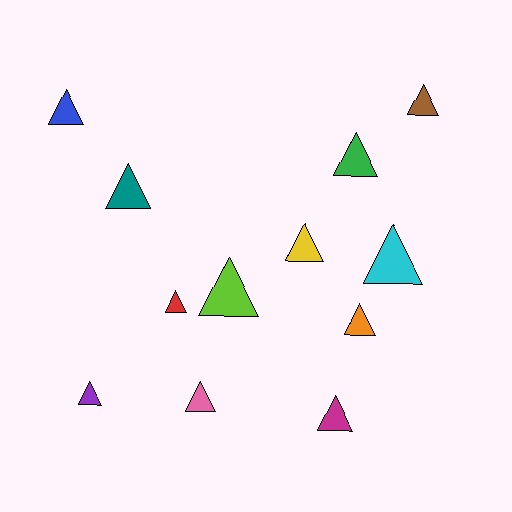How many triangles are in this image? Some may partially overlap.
There are 12 triangles.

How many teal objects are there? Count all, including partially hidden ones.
There is 1 teal object.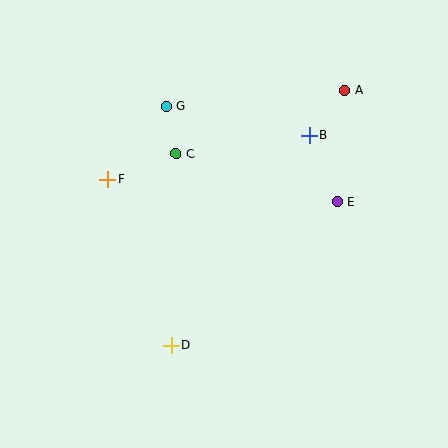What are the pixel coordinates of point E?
Point E is at (337, 202).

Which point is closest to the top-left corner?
Point G is closest to the top-left corner.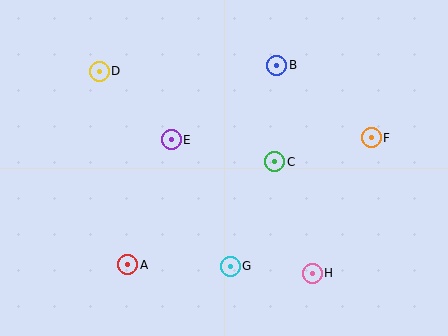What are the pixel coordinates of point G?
Point G is at (230, 266).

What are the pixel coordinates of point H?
Point H is at (312, 273).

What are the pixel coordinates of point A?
Point A is at (128, 265).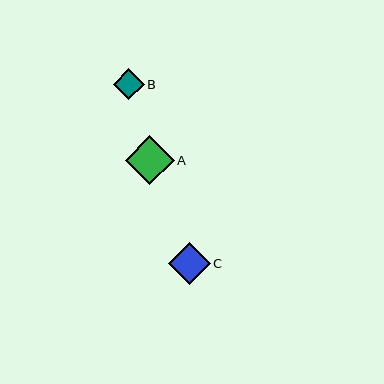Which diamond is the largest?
Diamond A is the largest with a size of approximately 49 pixels.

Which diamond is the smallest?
Diamond B is the smallest with a size of approximately 31 pixels.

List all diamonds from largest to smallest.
From largest to smallest: A, C, B.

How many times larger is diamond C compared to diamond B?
Diamond C is approximately 1.4 times the size of diamond B.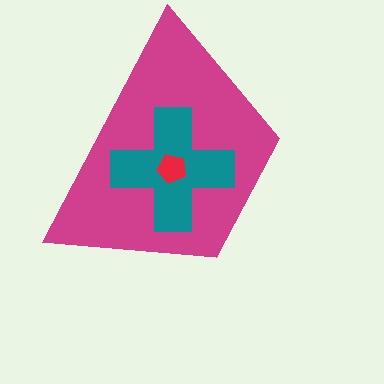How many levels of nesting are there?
3.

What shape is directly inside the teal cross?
The red pentagon.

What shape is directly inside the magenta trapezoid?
The teal cross.